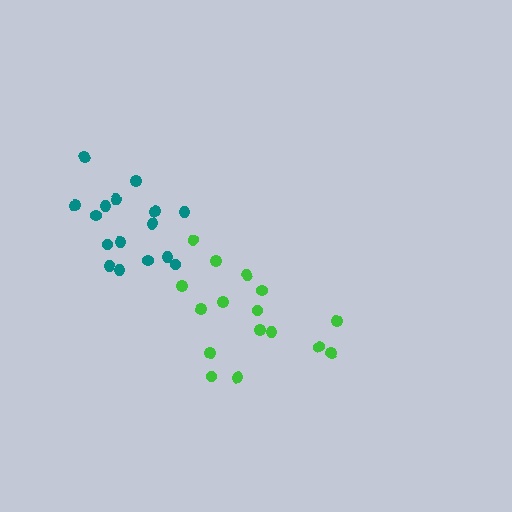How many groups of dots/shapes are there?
There are 2 groups.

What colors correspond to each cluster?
The clusters are colored: green, teal.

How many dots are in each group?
Group 1: 16 dots, Group 2: 16 dots (32 total).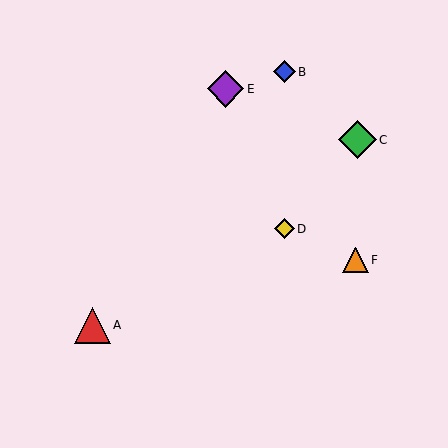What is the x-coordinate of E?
Object E is at x≈226.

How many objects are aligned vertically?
2 objects (B, D) are aligned vertically.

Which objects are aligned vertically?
Objects B, D are aligned vertically.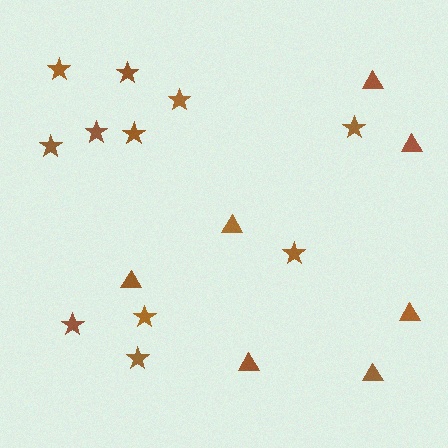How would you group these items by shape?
There are 2 groups: one group of triangles (7) and one group of stars (11).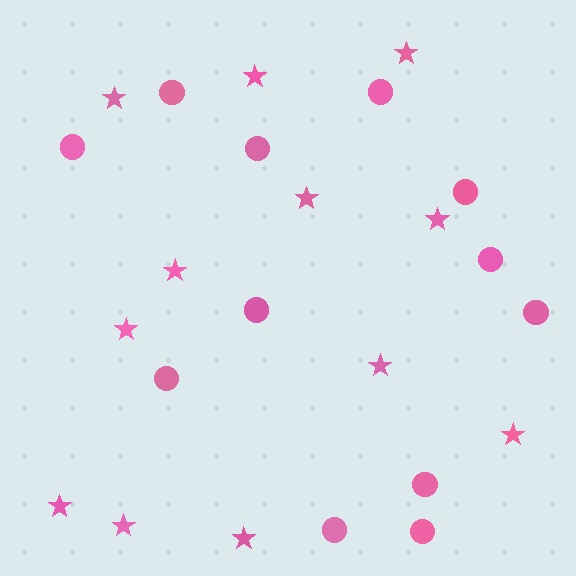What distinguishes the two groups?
There are 2 groups: one group of circles (12) and one group of stars (12).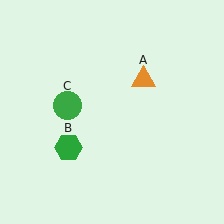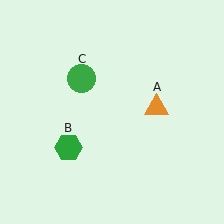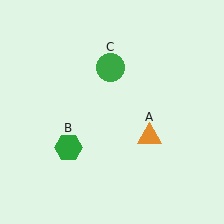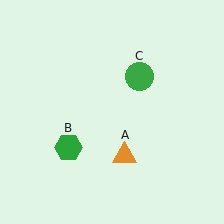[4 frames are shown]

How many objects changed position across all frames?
2 objects changed position: orange triangle (object A), green circle (object C).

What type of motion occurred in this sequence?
The orange triangle (object A), green circle (object C) rotated clockwise around the center of the scene.